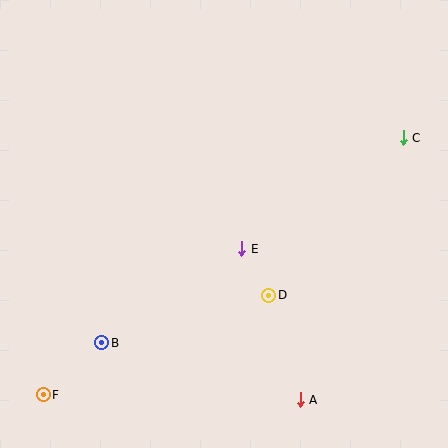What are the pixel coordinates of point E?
Point E is at (242, 249).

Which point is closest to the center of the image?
Point E at (242, 249) is closest to the center.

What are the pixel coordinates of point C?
Point C is at (403, 138).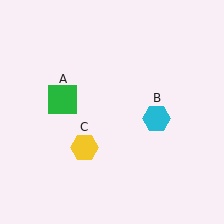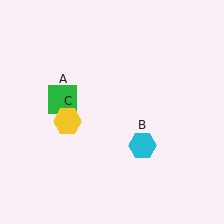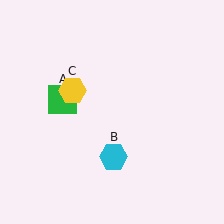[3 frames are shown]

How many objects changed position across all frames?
2 objects changed position: cyan hexagon (object B), yellow hexagon (object C).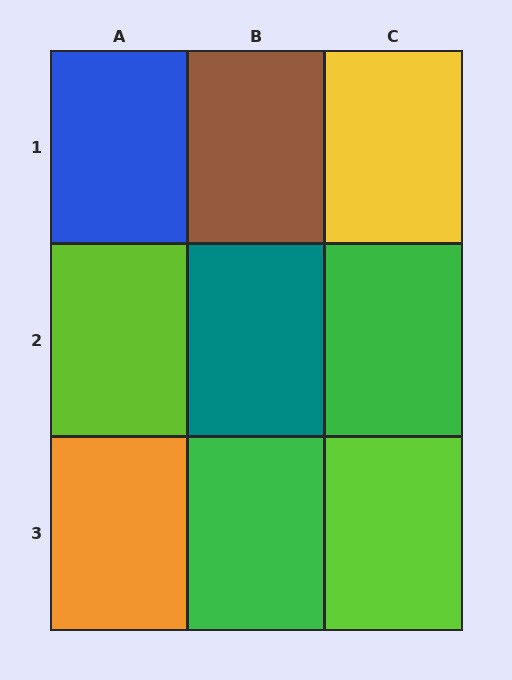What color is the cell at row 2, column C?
Green.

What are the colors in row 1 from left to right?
Blue, brown, yellow.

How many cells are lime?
2 cells are lime.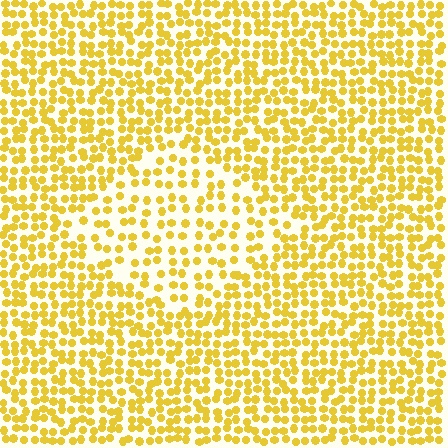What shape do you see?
I see a diamond.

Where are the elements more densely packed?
The elements are more densely packed outside the diamond boundary.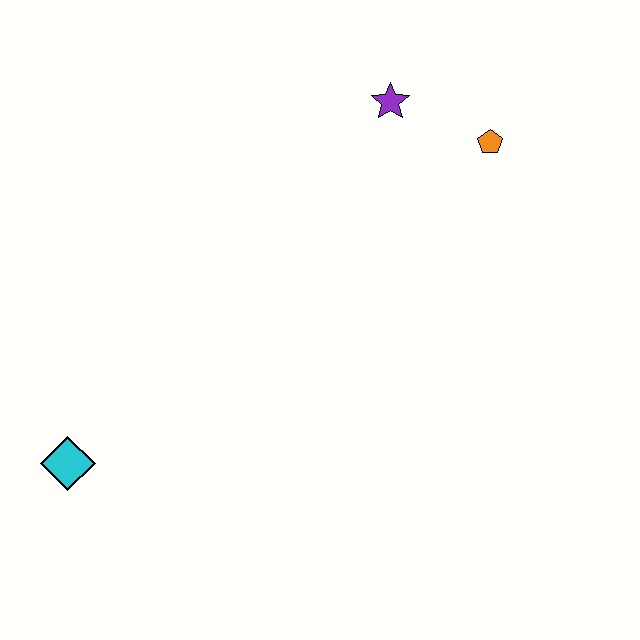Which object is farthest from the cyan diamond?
The orange pentagon is farthest from the cyan diamond.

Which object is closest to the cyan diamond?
The purple star is closest to the cyan diamond.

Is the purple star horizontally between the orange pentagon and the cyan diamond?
Yes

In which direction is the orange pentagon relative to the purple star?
The orange pentagon is to the right of the purple star.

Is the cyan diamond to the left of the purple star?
Yes